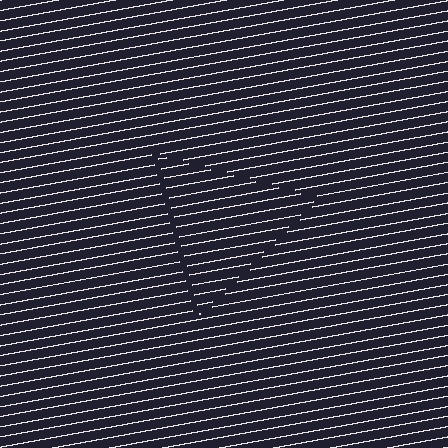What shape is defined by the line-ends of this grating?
An illusory triangle. The interior of the shape contains the same grating, shifted by half a period — the contour is defined by the phase discontinuity where line-ends from the inner and outer gratings abut.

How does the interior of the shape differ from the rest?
The interior of the shape contains the same grating, shifted by half a period — the contour is defined by the phase discontinuity where line-ends from the inner and outer gratings abut.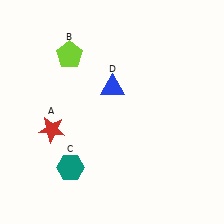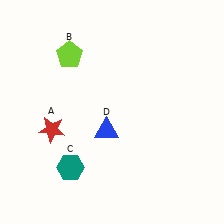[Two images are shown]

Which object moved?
The blue triangle (D) moved down.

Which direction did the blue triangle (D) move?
The blue triangle (D) moved down.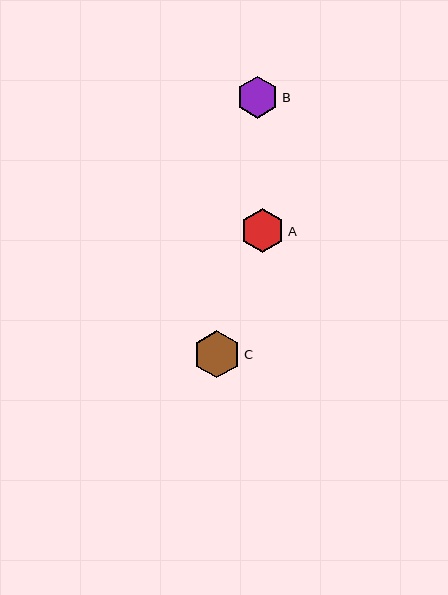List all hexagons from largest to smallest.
From largest to smallest: C, A, B.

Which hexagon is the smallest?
Hexagon B is the smallest with a size of approximately 42 pixels.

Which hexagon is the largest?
Hexagon C is the largest with a size of approximately 48 pixels.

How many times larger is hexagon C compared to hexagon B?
Hexagon C is approximately 1.1 times the size of hexagon B.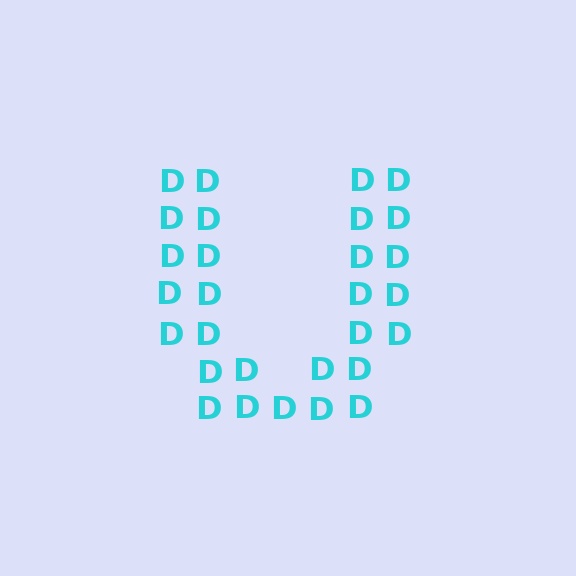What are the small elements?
The small elements are letter D's.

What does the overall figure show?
The overall figure shows the letter U.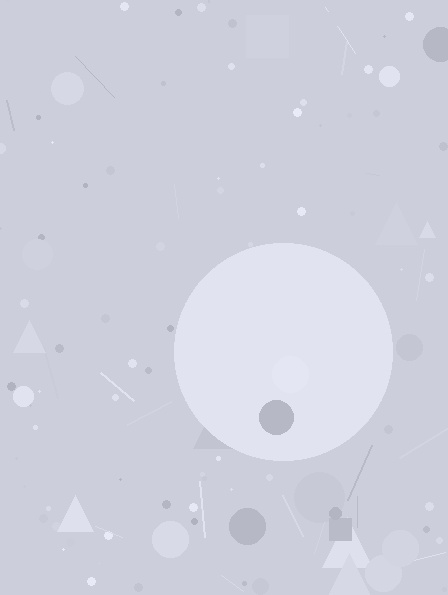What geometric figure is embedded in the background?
A circle is embedded in the background.